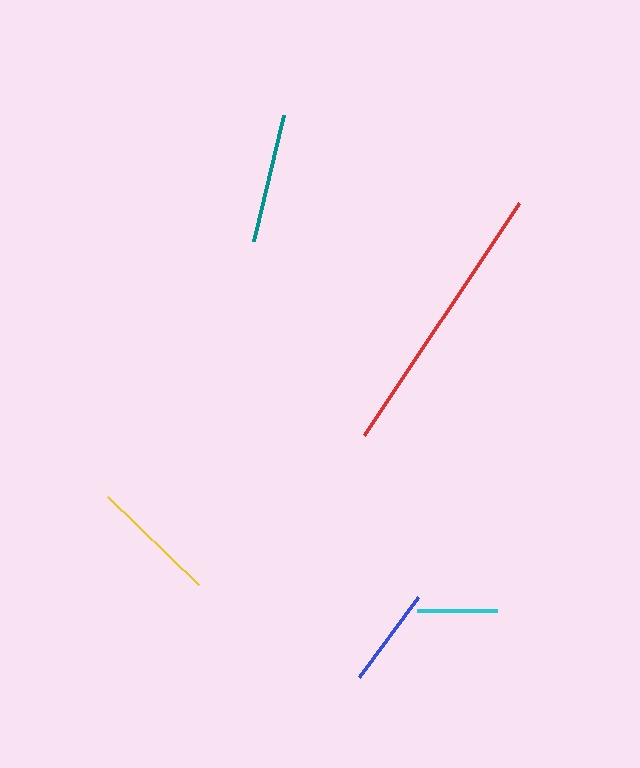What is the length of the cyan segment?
The cyan segment is approximately 80 pixels long.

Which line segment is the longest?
The red line is the longest at approximately 279 pixels.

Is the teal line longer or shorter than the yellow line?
The teal line is longer than the yellow line.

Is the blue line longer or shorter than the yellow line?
The yellow line is longer than the blue line.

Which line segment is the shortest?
The cyan line is the shortest at approximately 80 pixels.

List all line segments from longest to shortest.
From longest to shortest: red, teal, yellow, blue, cyan.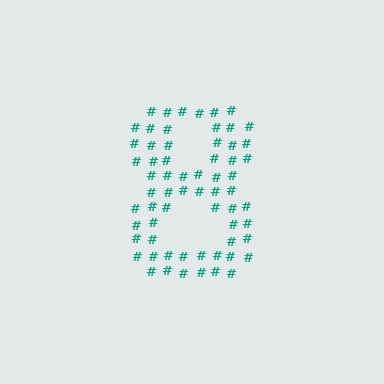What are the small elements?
The small elements are hash symbols.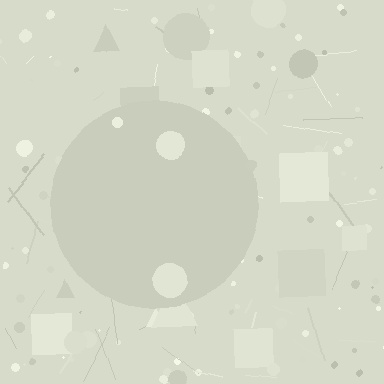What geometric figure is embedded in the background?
A circle is embedded in the background.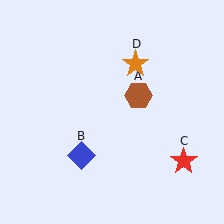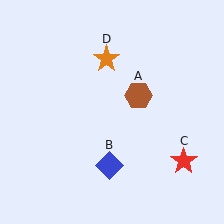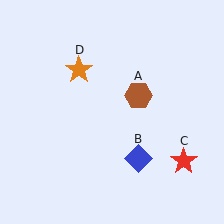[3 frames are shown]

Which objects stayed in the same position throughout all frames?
Brown hexagon (object A) and red star (object C) remained stationary.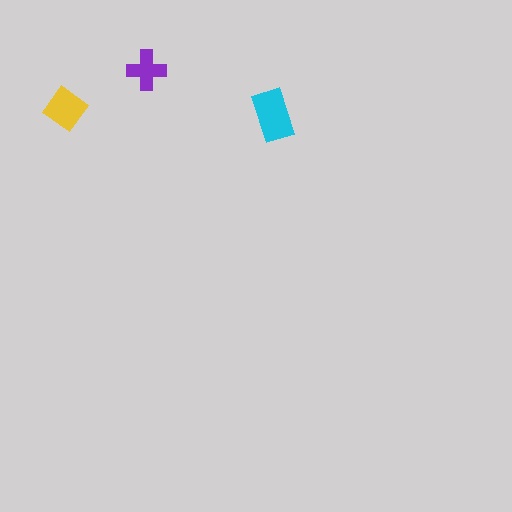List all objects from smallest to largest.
The purple cross, the yellow diamond, the cyan rectangle.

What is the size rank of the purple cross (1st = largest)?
3rd.